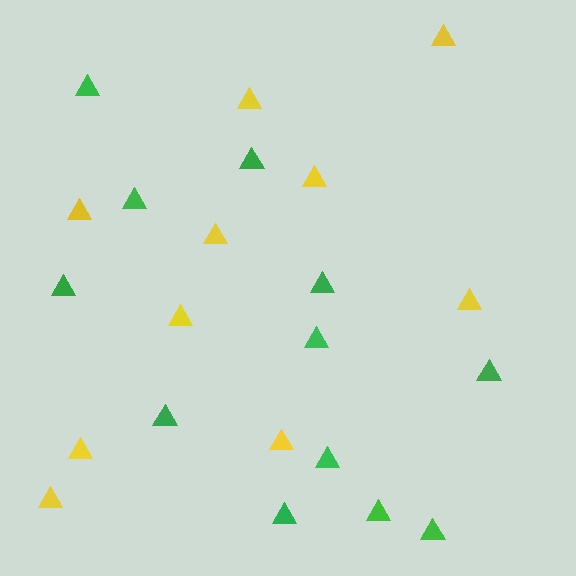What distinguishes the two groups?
There are 2 groups: one group of green triangles (12) and one group of yellow triangles (10).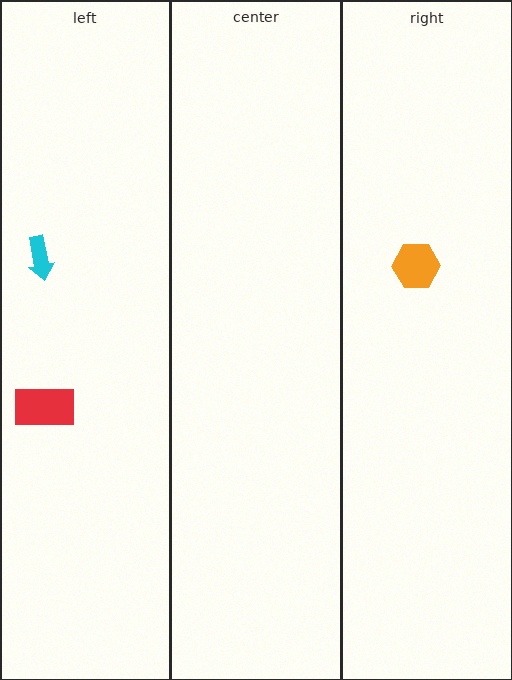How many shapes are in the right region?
1.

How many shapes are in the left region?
2.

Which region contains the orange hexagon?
The right region.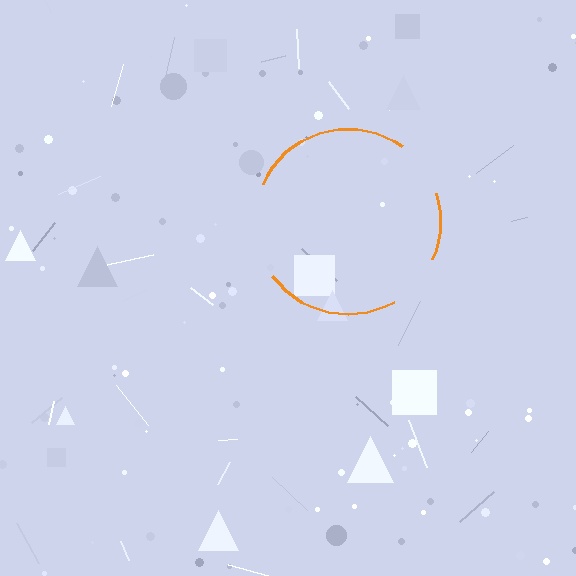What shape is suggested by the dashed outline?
The dashed outline suggests a circle.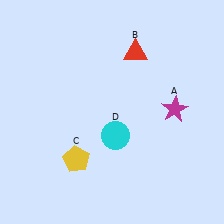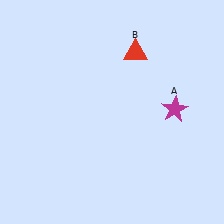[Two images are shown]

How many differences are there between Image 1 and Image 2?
There are 2 differences between the two images.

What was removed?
The yellow pentagon (C), the cyan circle (D) were removed in Image 2.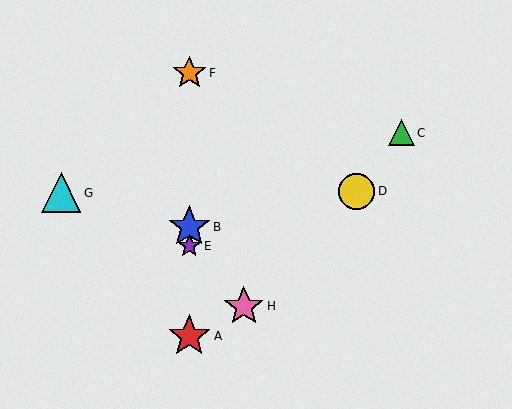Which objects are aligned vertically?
Objects A, B, E, F are aligned vertically.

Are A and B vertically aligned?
Yes, both are at x≈189.